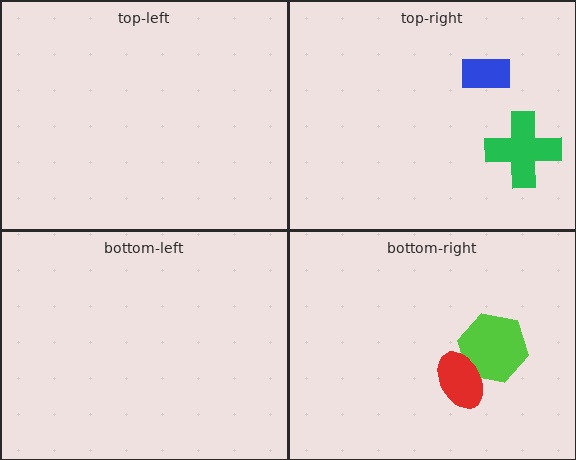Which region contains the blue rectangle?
The top-right region.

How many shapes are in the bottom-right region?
2.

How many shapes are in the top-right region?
2.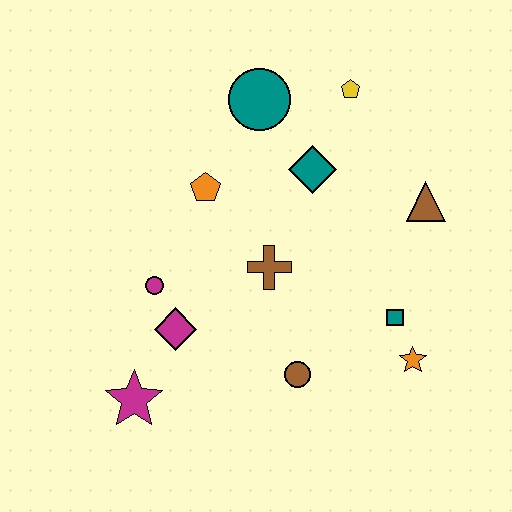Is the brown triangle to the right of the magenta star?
Yes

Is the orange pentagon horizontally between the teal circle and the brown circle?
No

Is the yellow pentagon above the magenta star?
Yes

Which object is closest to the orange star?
The teal square is closest to the orange star.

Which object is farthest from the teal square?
The magenta star is farthest from the teal square.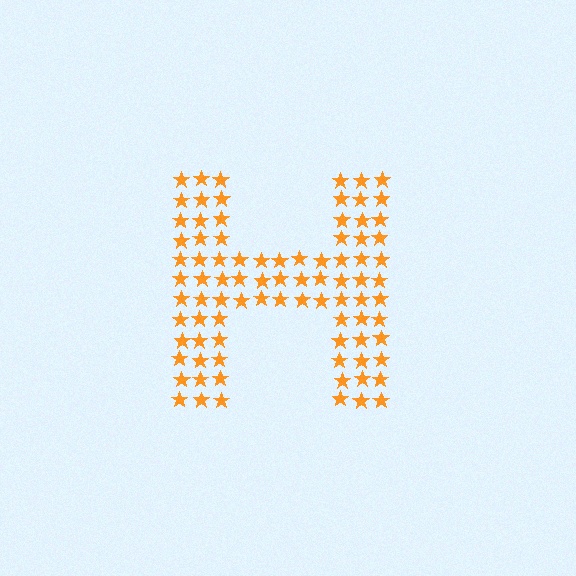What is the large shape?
The large shape is the letter H.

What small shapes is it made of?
It is made of small stars.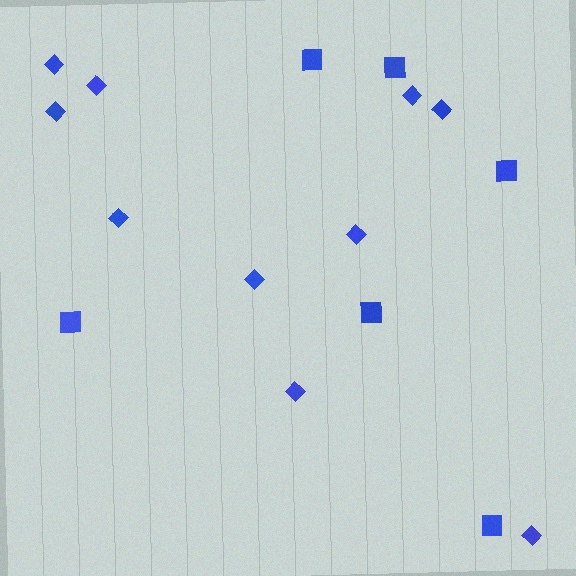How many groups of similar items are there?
There are 2 groups: one group of diamonds (10) and one group of squares (6).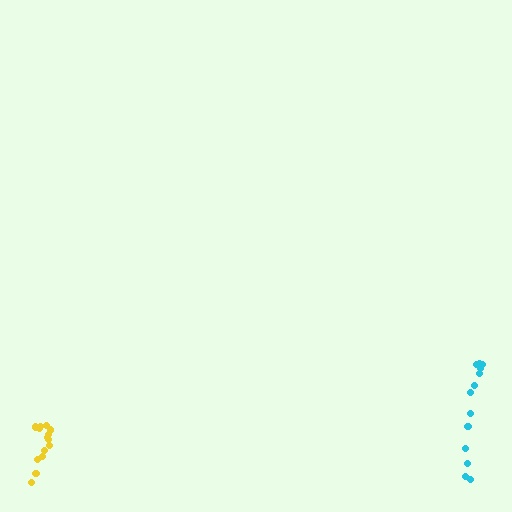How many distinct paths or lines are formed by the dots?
There are 2 distinct paths.